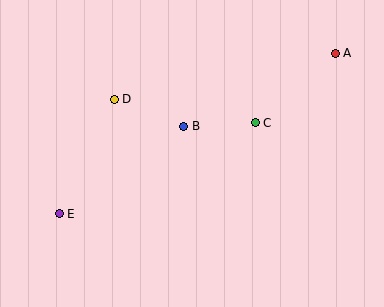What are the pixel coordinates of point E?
Point E is at (59, 214).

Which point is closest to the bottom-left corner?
Point E is closest to the bottom-left corner.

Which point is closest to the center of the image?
Point B at (184, 126) is closest to the center.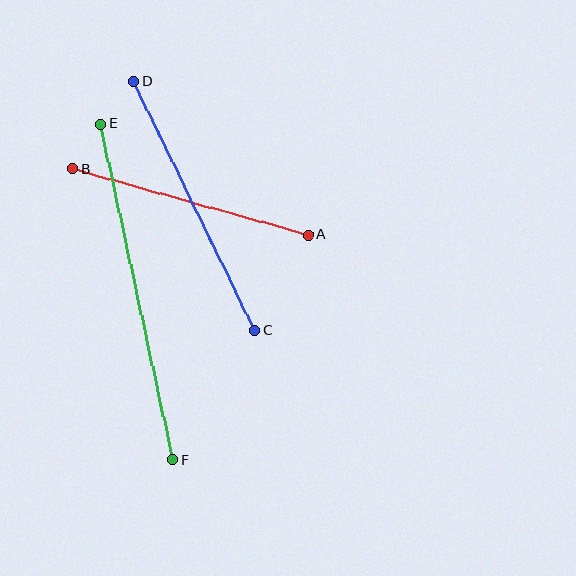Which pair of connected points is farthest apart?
Points E and F are farthest apart.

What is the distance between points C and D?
The distance is approximately 277 pixels.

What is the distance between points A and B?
The distance is approximately 245 pixels.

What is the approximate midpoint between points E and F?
The midpoint is at approximately (137, 292) pixels.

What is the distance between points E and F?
The distance is approximately 344 pixels.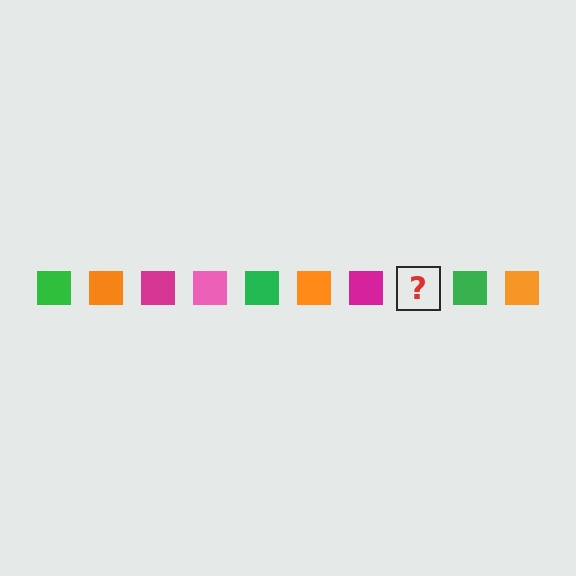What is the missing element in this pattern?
The missing element is a pink square.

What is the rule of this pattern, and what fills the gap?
The rule is that the pattern cycles through green, orange, magenta, pink squares. The gap should be filled with a pink square.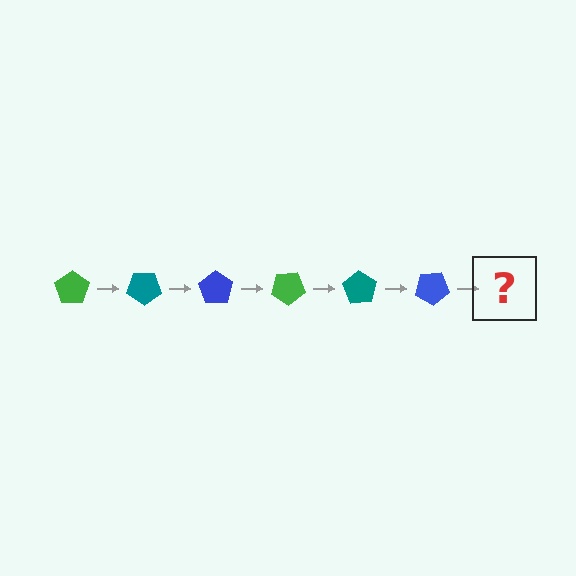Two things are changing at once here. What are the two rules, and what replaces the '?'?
The two rules are that it rotates 35 degrees each step and the color cycles through green, teal, and blue. The '?' should be a green pentagon, rotated 210 degrees from the start.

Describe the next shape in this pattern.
It should be a green pentagon, rotated 210 degrees from the start.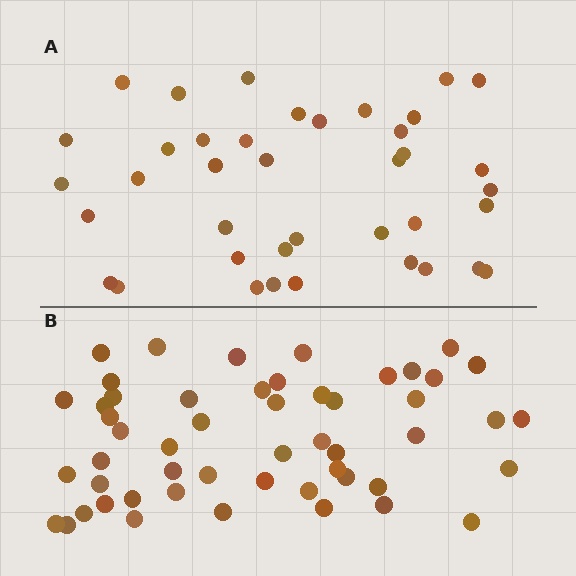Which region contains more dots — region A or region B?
Region B (the bottom region) has more dots.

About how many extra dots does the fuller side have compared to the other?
Region B has approximately 15 more dots than region A.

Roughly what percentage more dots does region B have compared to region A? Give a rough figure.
About 35% more.